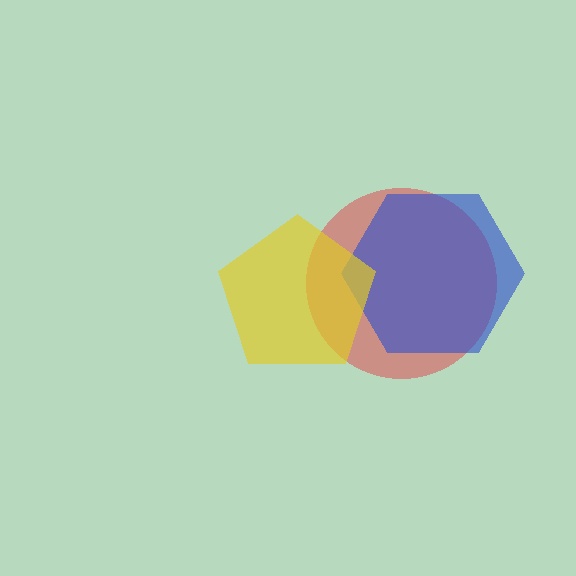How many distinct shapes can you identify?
There are 3 distinct shapes: a red circle, a blue hexagon, a yellow pentagon.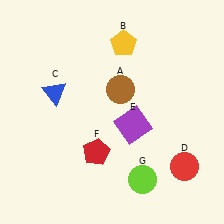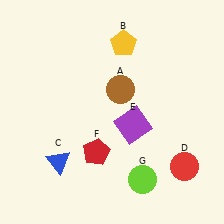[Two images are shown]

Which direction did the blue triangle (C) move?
The blue triangle (C) moved down.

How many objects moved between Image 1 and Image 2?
1 object moved between the two images.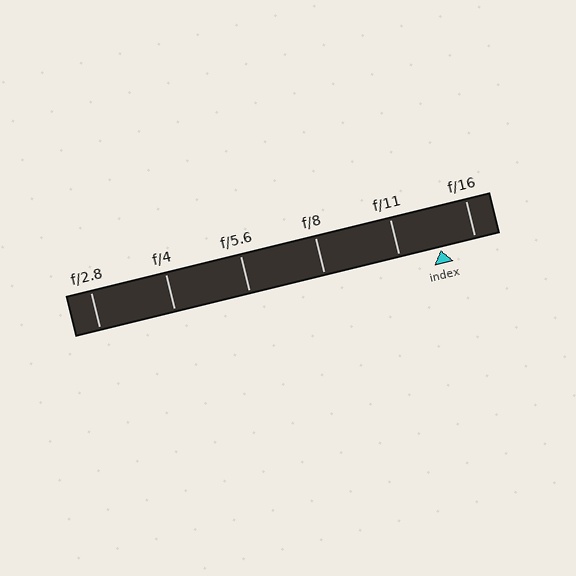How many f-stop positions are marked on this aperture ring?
There are 6 f-stop positions marked.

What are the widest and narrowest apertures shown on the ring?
The widest aperture shown is f/2.8 and the narrowest is f/16.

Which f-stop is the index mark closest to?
The index mark is closest to f/16.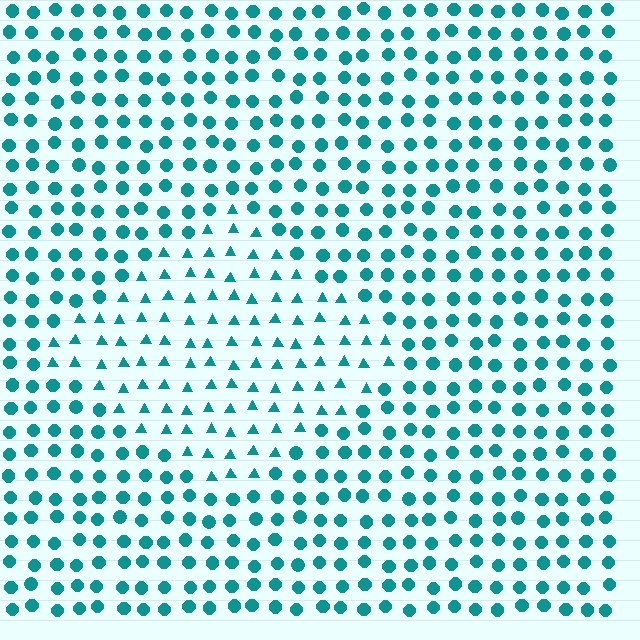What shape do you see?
I see a diamond.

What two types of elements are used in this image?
The image uses triangles inside the diamond region and circles outside it.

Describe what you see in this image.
The image is filled with small teal elements arranged in a uniform grid. A diamond-shaped region contains triangles, while the surrounding area contains circles. The boundary is defined purely by the change in element shape.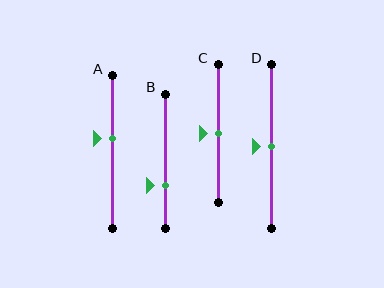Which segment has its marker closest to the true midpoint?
Segment C has its marker closest to the true midpoint.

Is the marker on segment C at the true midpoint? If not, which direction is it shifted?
Yes, the marker on segment C is at the true midpoint.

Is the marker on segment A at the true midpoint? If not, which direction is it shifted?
No, the marker on segment A is shifted upward by about 8% of the segment length.